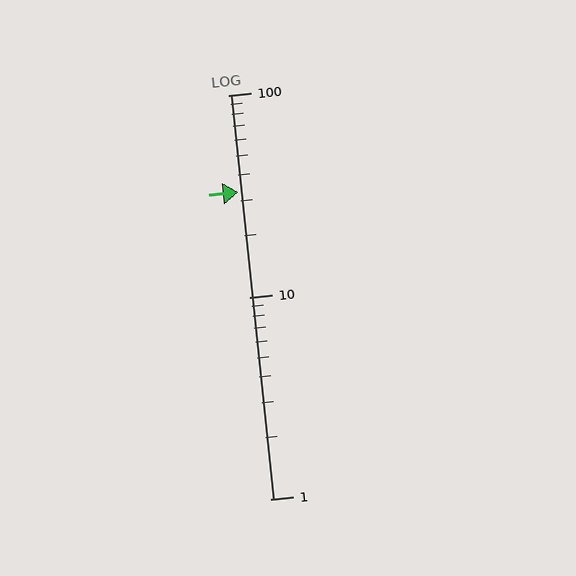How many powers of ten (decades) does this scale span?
The scale spans 2 decades, from 1 to 100.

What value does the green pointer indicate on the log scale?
The pointer indicates approximately 33.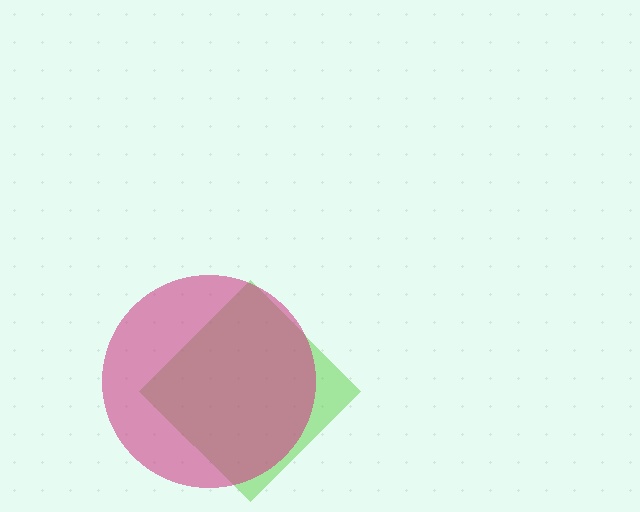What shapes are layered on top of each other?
The layered shapes are: a lime diamond, a magenta circle.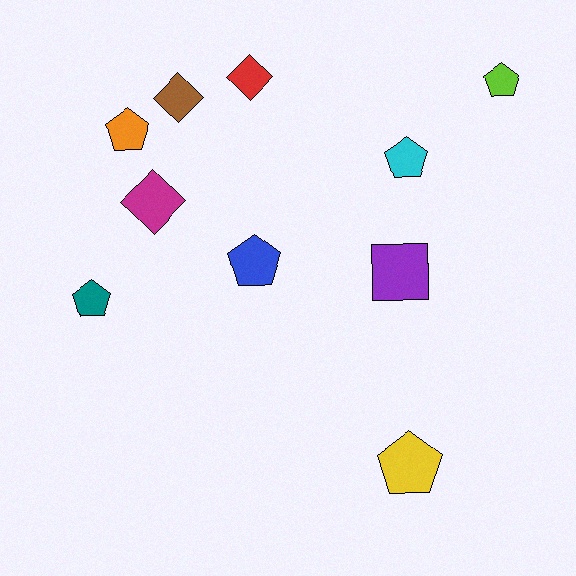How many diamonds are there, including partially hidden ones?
There are 3 diamonds.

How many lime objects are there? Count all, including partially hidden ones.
There is 1 lime object.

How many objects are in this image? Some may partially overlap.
There are 10 objects.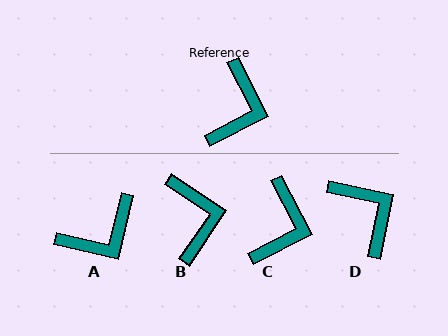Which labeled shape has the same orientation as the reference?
C.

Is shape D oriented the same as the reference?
No, it is off by about 51 degrees.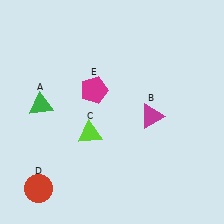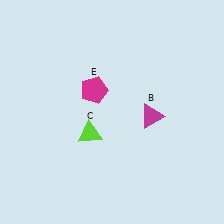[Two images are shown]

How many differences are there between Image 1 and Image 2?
There are 2 differences between the two images.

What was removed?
The green triangle (A), the red circle (D) were removed in Image 2.